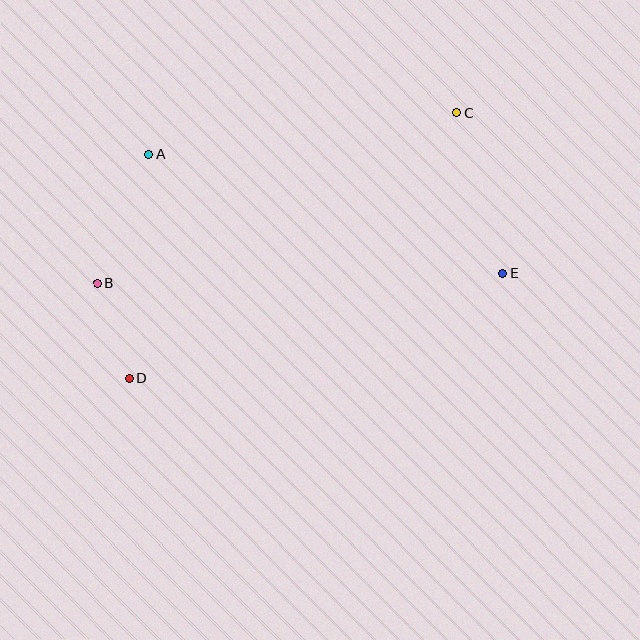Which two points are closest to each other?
Points B and D are closest to each other.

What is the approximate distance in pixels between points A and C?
The distance between A and C is approximately 311 pixels.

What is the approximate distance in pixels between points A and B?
The distance between A and B is approximately 139 pixels.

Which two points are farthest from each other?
Points C and D are farthest from each other.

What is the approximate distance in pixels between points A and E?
The distance between A and E is approximately 374 pixels.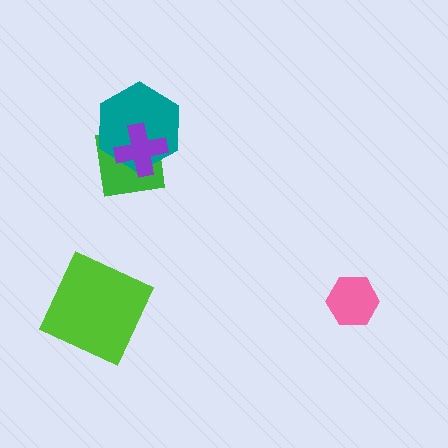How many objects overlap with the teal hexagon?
2 objects overlap with the teal hexagon.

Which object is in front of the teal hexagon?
The purple cross is in front of the teal hexagon.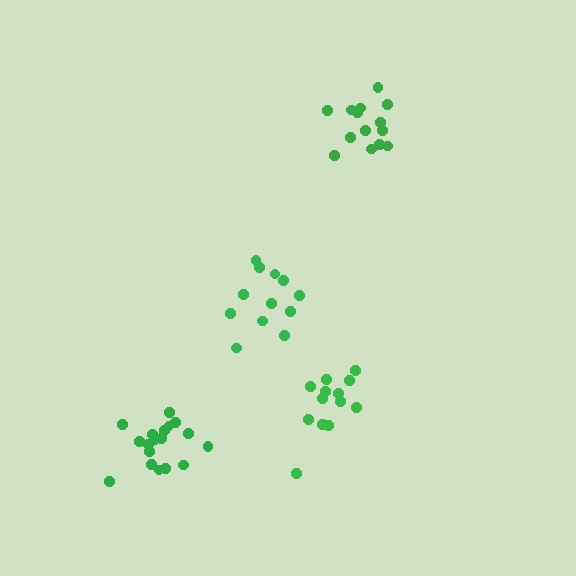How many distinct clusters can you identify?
There are 4 distinct clusters.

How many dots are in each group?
Group 1: 14 dots, Group 2: 18 dots, Group 3: 13 dots, Group 4: 12 dots (57 total).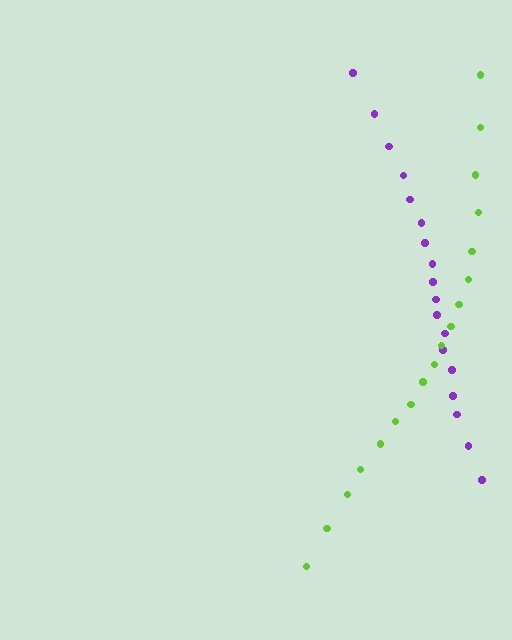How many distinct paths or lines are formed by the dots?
There are 2 distinct paths.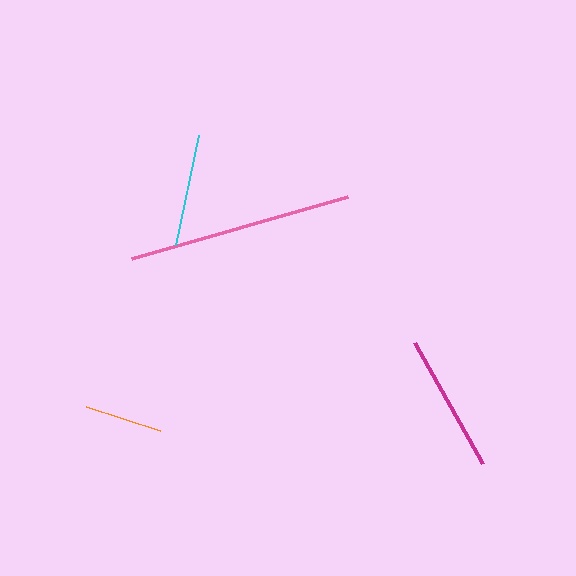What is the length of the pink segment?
The pink segment is approximately 225 pixels long.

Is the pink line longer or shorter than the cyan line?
The pink line is longer than the cyan line.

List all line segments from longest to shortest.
From longest to shortest: pink, magenta, cyan, orange.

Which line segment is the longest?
The pink line is the longest at approximately 225 pixels.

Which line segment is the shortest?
The orange line is the shortest at approximately 78 pixels.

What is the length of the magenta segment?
The magenta segment is approximately 139 pixels long.